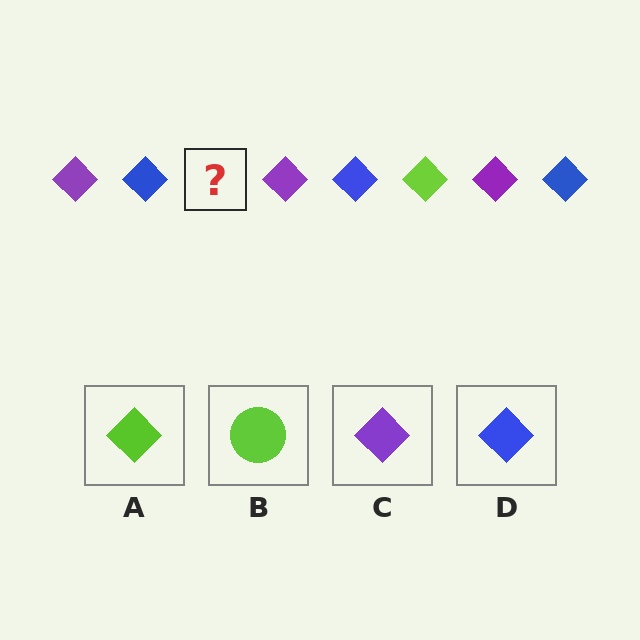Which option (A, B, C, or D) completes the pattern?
A.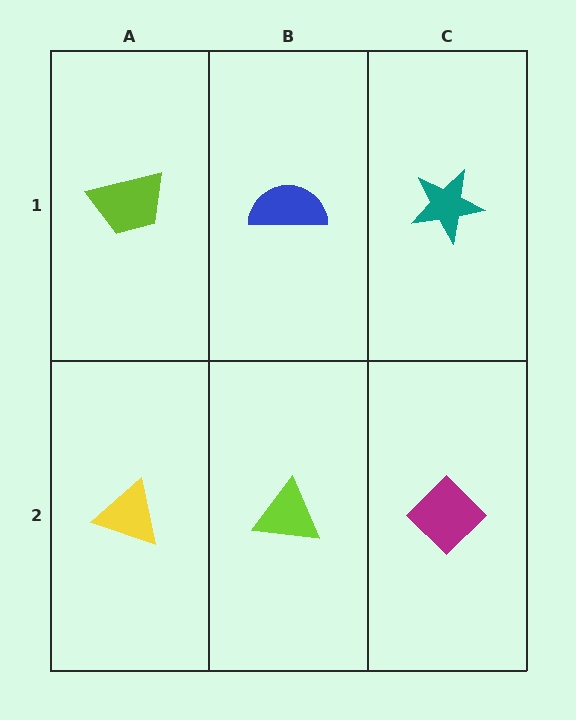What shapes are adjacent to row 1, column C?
A magenta diamond (row 2, column C), a blue semicircle (row 1, column B).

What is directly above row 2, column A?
A lime trapezoid.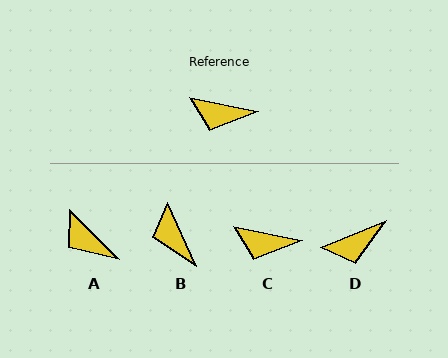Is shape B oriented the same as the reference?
No, it is off by about 55 degrees.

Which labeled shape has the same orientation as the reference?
C.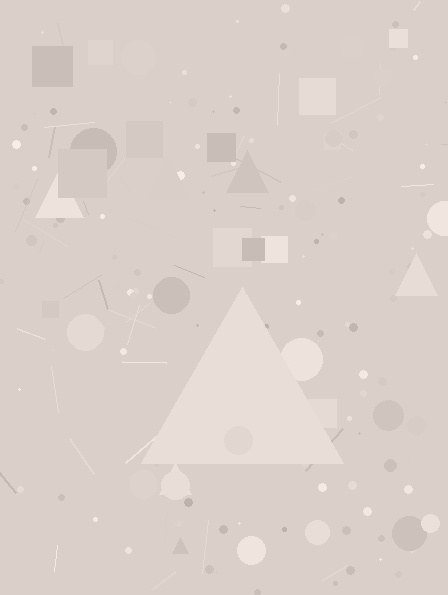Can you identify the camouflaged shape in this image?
The camouflaged shape is a triangle.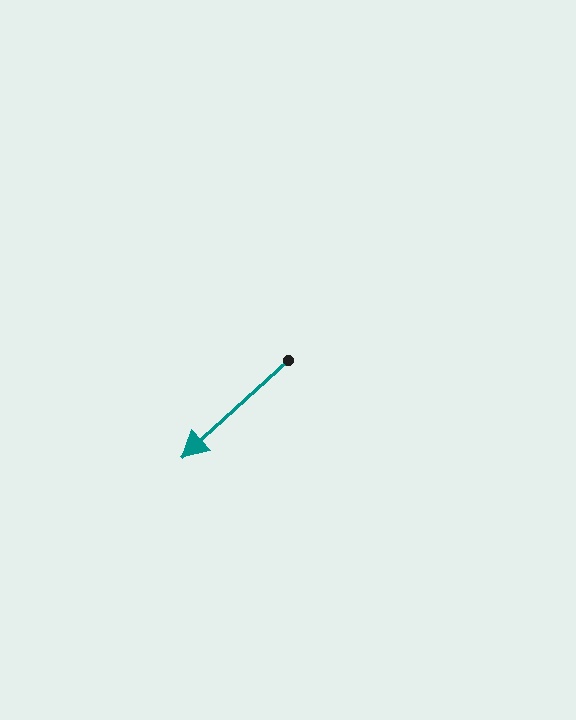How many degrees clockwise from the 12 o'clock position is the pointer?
Approximately 228 degrees.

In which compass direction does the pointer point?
Southwest.